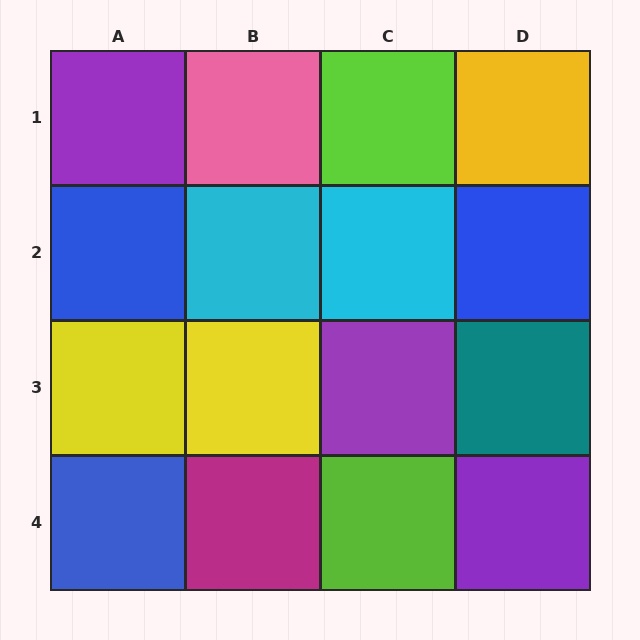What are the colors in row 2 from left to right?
Blue, cyan, cyan, blue.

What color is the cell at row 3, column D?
Teal.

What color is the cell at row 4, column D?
Purple.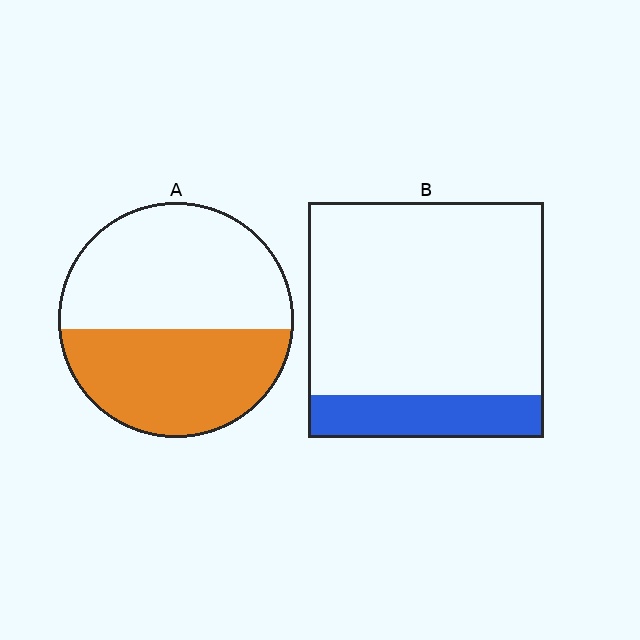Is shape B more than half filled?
No.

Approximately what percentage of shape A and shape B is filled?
A is approximately 45% and B is approximately 20%.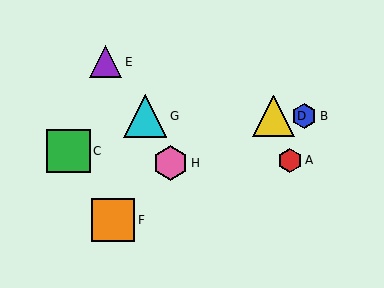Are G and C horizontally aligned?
No, G is at y≈116 and C is at y≈151.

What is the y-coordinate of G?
Object G is at y≈116.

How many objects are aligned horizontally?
3 objects (B, D, G) are aligned horizontally.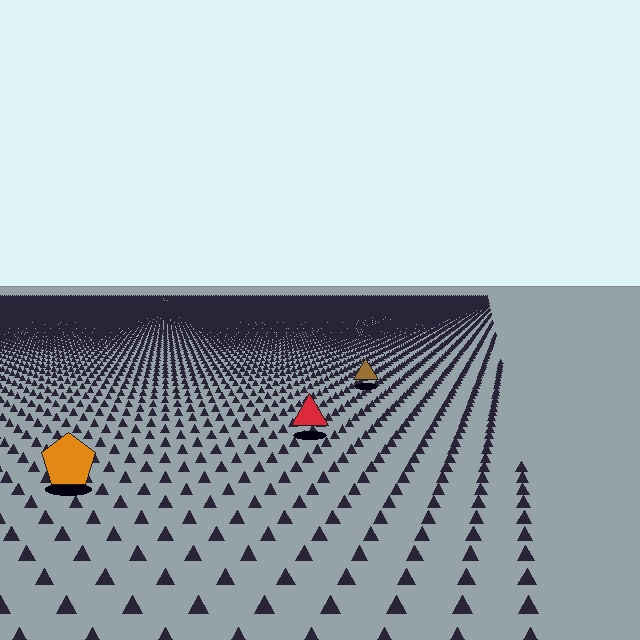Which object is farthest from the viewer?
The brown triangle is farthest from the viewer. It appears smaller and the ground texture around it is denser.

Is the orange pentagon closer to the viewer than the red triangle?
Yes. The orange pentagon is closer — you can tell from the texture gradient: the ground texture is coarser near it.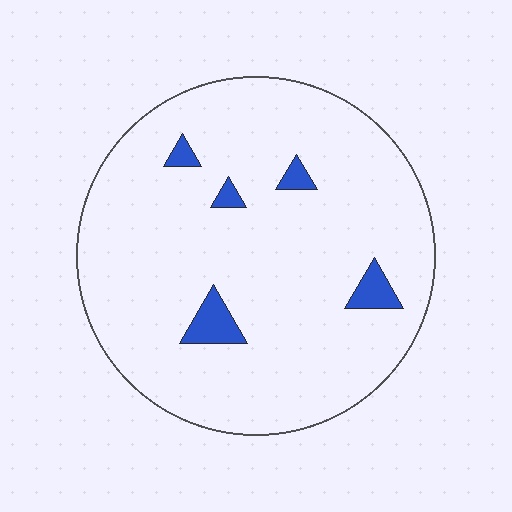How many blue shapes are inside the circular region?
5.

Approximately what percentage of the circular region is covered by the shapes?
Approximately 5%.